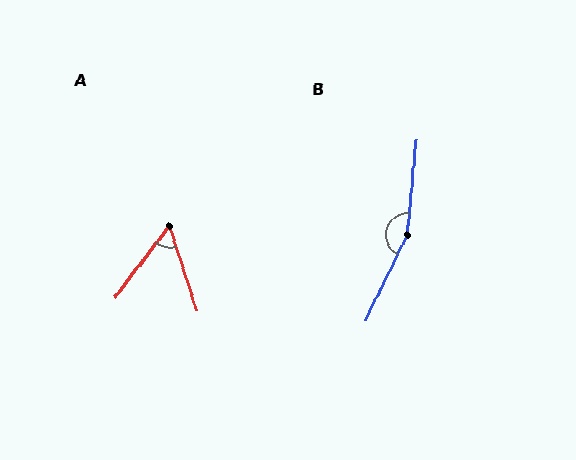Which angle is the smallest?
A, at approximately 55 degrees.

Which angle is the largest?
B, at approximately 159 degrees.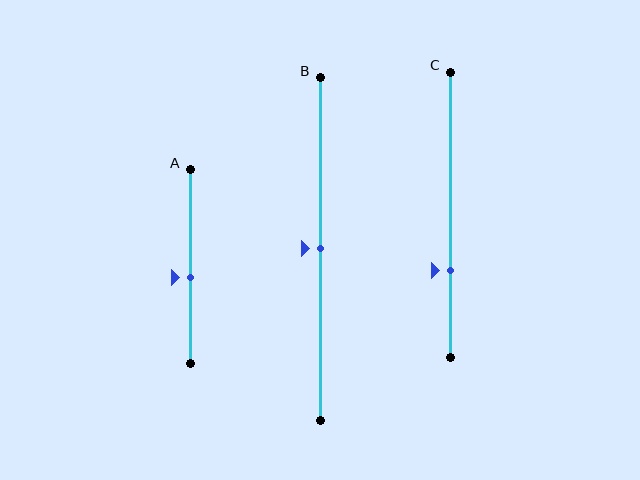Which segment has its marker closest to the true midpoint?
Segment B has its marker closest to the true midpoint.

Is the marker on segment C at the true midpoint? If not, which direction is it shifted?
No, the marker on segment C is shifted downward by about 20% of the segment length.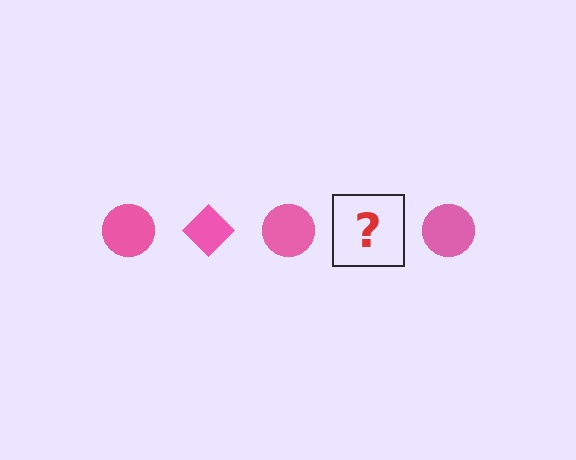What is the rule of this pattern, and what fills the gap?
The rule is that the pattern cycles through circle, diamond shapes in pink. The gap should be filled with a pink diamond.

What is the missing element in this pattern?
The missing element is a pink diamond.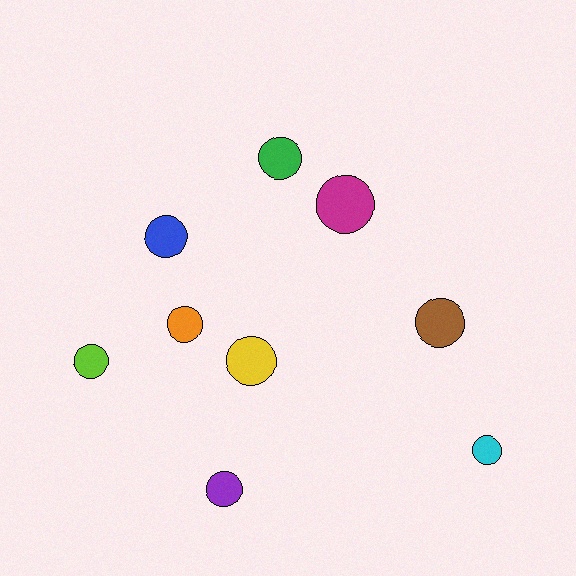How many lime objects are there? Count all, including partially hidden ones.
There is 1 lime object.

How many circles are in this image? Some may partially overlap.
There are 9 circles.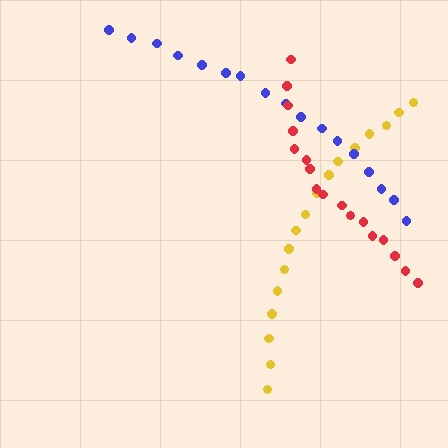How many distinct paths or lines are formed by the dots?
There are 3 distinct paths.